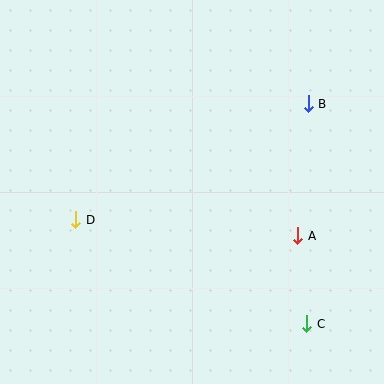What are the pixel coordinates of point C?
Point C is at (307, 324).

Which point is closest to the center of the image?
Point A at (298, 236) is closest to the center.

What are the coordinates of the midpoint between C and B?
The midpoint between C and B is at (307, 214).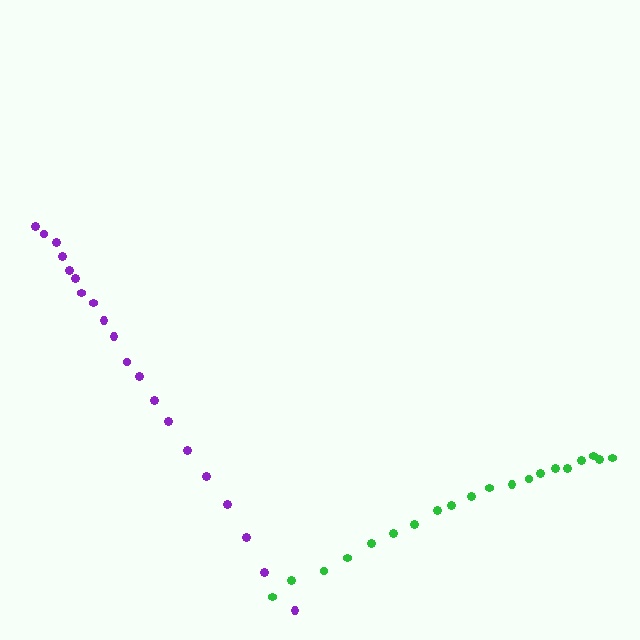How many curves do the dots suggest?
There are 2 distinct paths.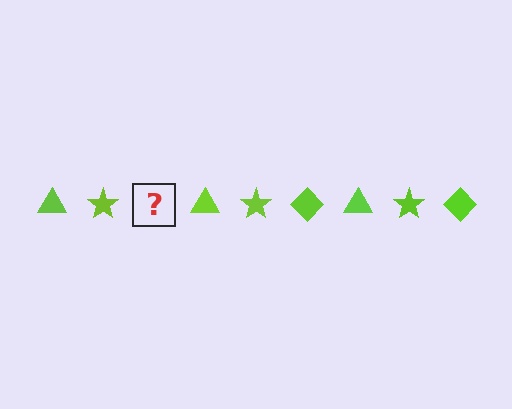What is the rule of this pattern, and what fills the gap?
The rule is that the pattern cycles through triangle, star, diamond shapes in lime. The gap should be filled with a lime diamond.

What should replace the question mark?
The question mark should be replaced with a lime diamond.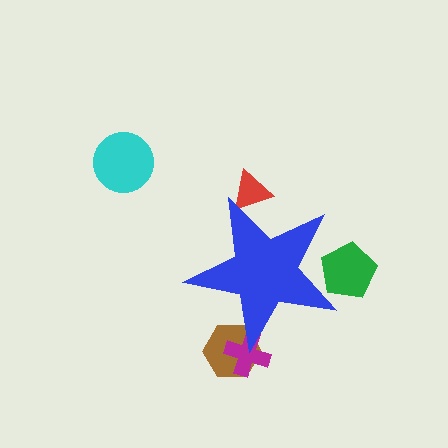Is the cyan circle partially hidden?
No, the cyan circle is fully visible.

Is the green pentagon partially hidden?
Yes, the green pentagon is partially hidden behind the blue star.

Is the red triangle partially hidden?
Yes, the red triangle is partially hidden behind the blue star.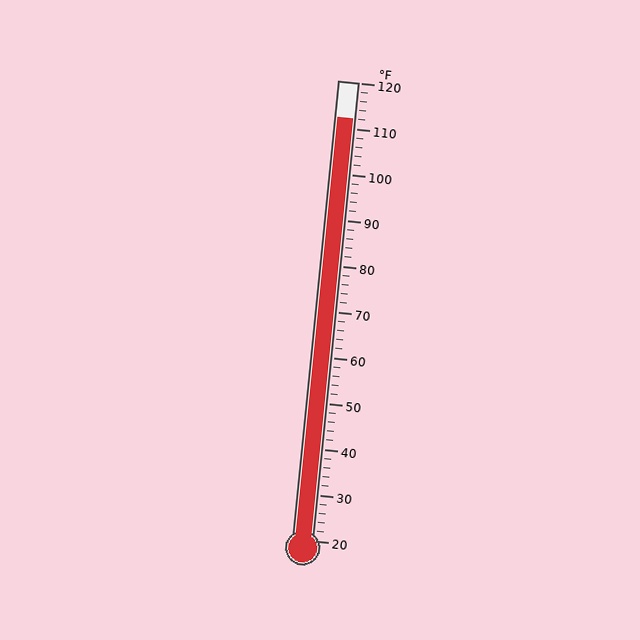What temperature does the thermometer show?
The thermometer shows approximately 112°F.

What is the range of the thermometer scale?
The thermometer scale ranges from 20°F to 120°F.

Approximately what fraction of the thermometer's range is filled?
The thermometer is filled to approximately 90% of its range.